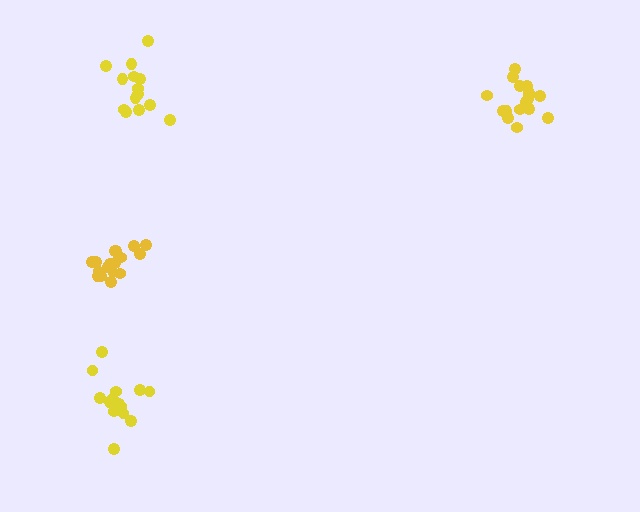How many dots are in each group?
Group 1: 17 dots, Group 2: 17 dots, Group 3: 17 dots, Group 4: 14 dots (65 total).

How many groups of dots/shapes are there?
There are 4 groups.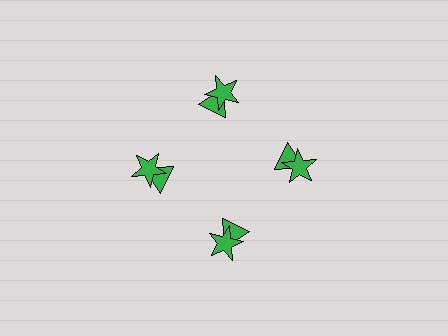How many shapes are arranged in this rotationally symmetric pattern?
There are 8 shapes, arranged in 4 groups of 2.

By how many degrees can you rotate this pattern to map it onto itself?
The pattern maps onto itself every 90 degrees of rotation.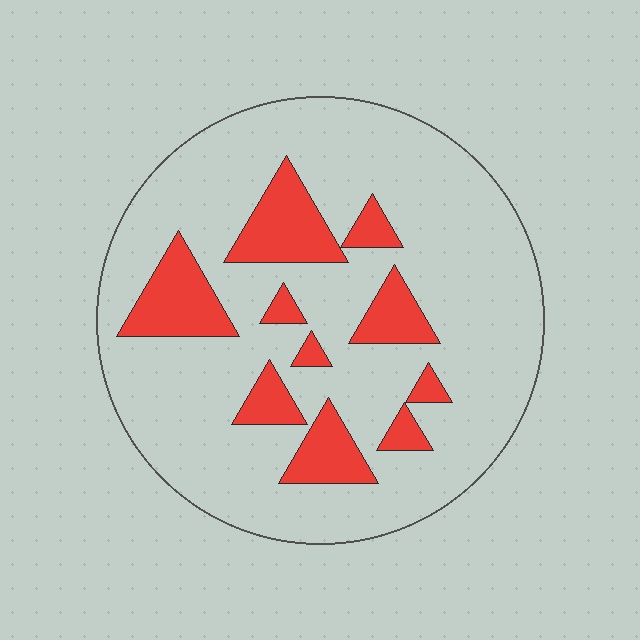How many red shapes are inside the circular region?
10.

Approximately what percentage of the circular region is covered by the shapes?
Approximately 20%.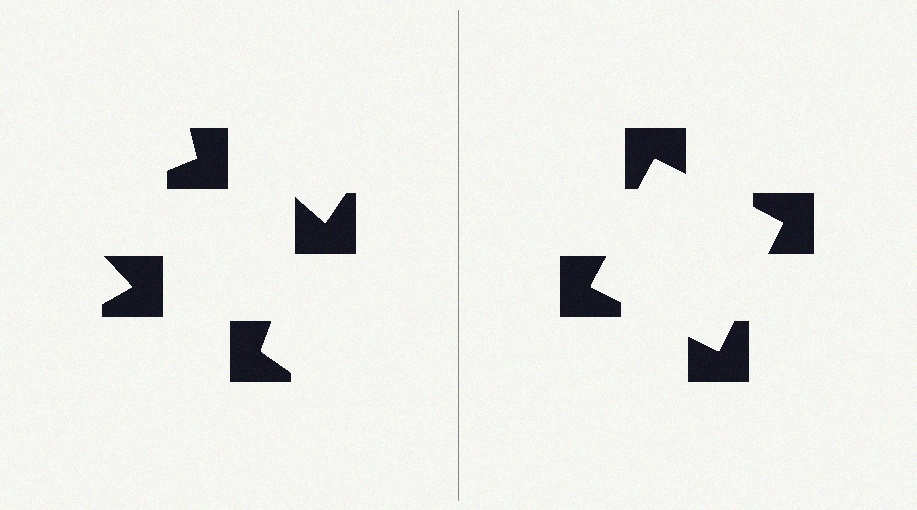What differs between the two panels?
The notched squares are positioned identically on both sides; only the wedge orientations differ. On the right they align to a square; on the left they are misaligned.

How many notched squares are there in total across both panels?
8 — 4 on each side.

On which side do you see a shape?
An illusory square appears on the right side. On the left side the wedge cuts are rotated, so no coherent shape forms.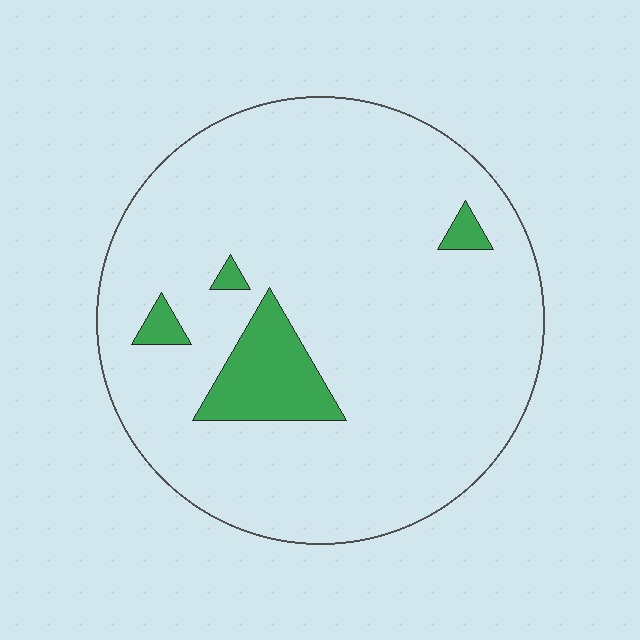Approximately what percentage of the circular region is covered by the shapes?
Approximately 10%.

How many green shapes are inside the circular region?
4.